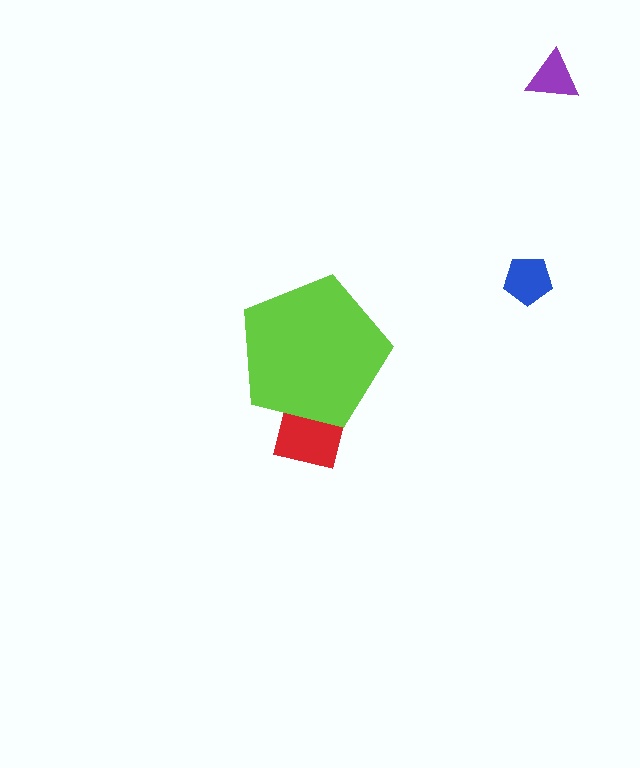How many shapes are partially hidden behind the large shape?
1 shape is partially hidden.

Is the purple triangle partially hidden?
No, the purple triangle is fully visible.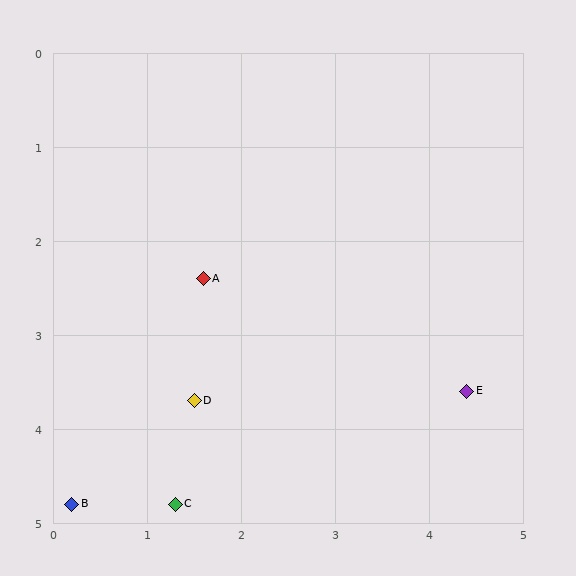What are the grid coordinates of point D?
Point D is at approximately (1.5, 3.7).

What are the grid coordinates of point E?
Point E is at approximately (4.4, 3.6).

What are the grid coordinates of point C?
Point C is at approximately (1.3, 4.8).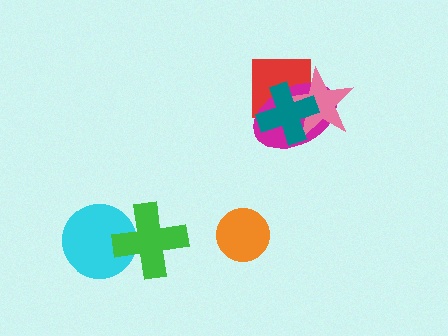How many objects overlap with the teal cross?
3 objects overlap with the teal cross.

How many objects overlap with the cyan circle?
1 object overlaps with the cyan circle.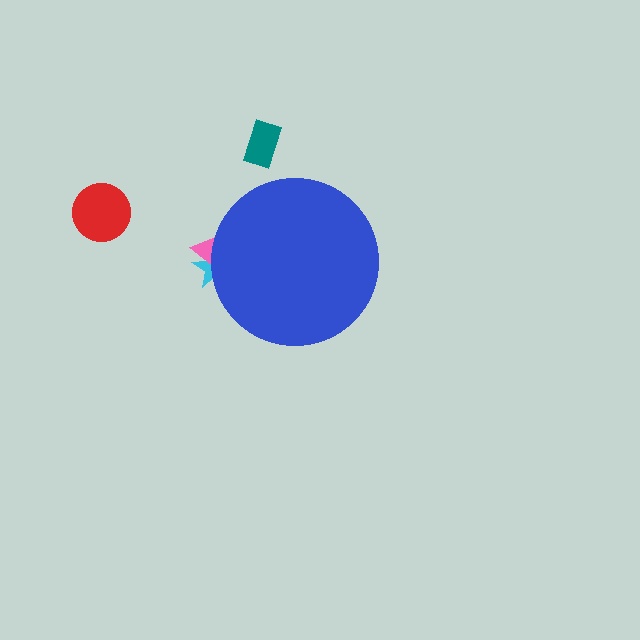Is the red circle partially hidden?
No, the red circle is fully visible.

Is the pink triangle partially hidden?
Yes, the pink triangle is partially hidden behind the blue circle.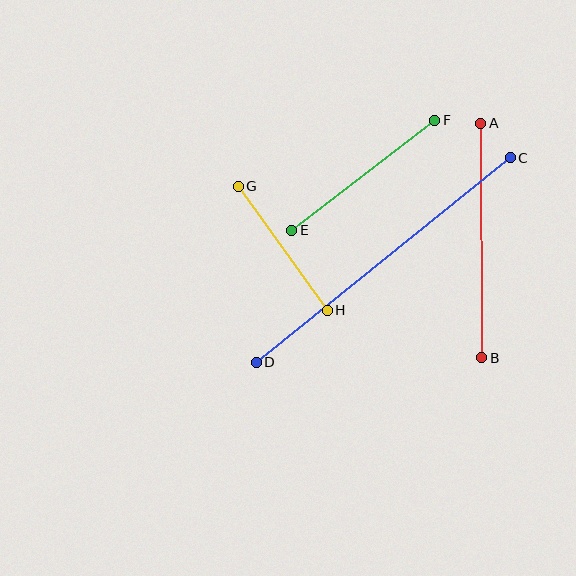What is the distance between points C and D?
The distance is approximately 326 pixels.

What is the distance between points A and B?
The distance is approximately 234 pixels.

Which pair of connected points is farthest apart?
Points C and D are farthest apart.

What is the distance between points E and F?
The distance is approximately 180 pixels.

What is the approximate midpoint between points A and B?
The midpoint is at approximately (481, 240) pixels.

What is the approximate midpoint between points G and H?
The midpoint is at approximately (283, 248) pixels.